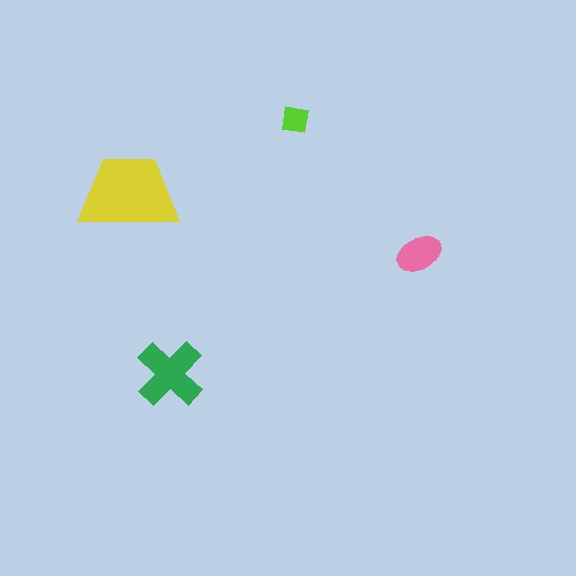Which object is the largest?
The yellow trapezoid.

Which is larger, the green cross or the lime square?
The green cross.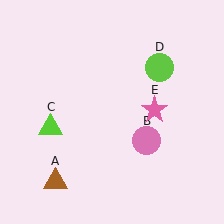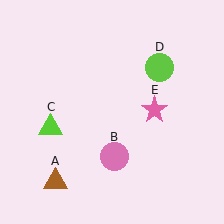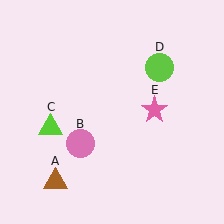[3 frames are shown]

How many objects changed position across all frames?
1 object changed position: pink circle (object B).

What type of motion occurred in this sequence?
The pink circle (object B) rotated clockwise around the center of the scene.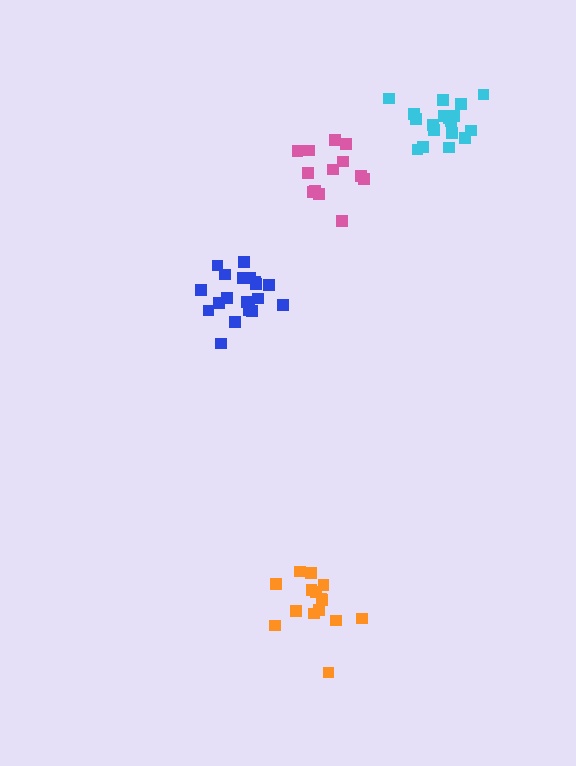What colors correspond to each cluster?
The clusters are colored: pink, blue, orange, cyan.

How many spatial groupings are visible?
There are 4 spatial groupings.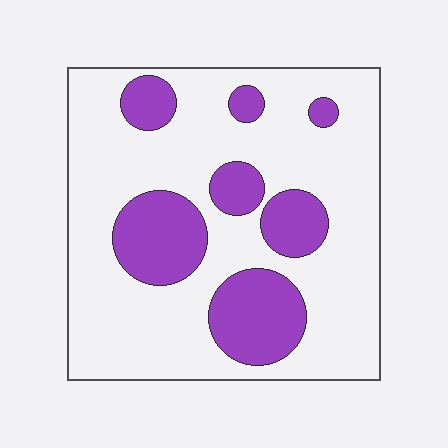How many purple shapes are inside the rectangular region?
7.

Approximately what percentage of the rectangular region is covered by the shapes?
Approximately 25%.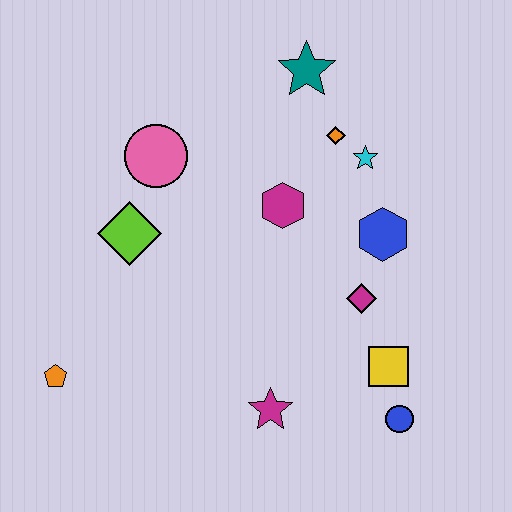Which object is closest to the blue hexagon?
The magenta diamond is closest to the blue hexagon.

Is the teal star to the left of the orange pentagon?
No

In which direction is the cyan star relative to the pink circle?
The cyan star is to the right of the pink circle.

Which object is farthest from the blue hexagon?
The orange pentagon is farthest from the blue hexagon.